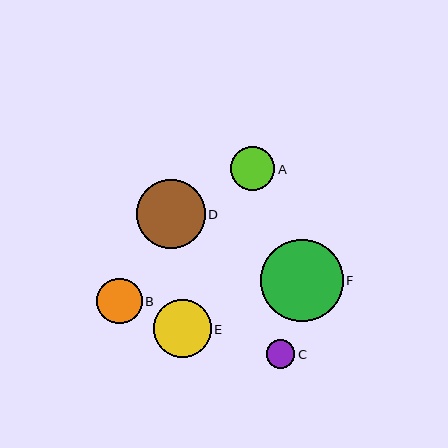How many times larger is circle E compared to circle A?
Circle E is approximately 1.3 times the size of circle A.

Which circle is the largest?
Circle F is the largest with a size of approximately 82 pixels.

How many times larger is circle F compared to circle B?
Circle F is approximately 1.8 times the size of circle B.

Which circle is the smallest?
Circle C is the smallest with a size of approximately 28 pixels.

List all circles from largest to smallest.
From largest to smallest: F, D, E, B, A, C.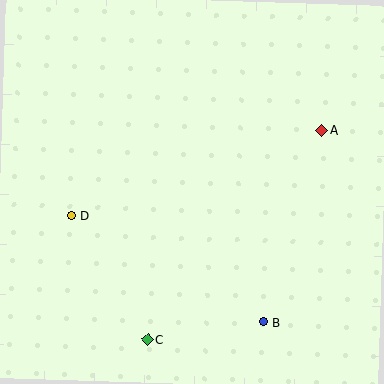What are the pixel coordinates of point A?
Point A is at (322, 130).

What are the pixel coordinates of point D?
Point D is at (72, 215).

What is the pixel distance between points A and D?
The distance between A and D is 264 pixels.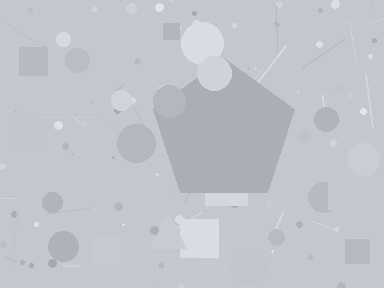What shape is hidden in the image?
A pentagon is hidden in the image.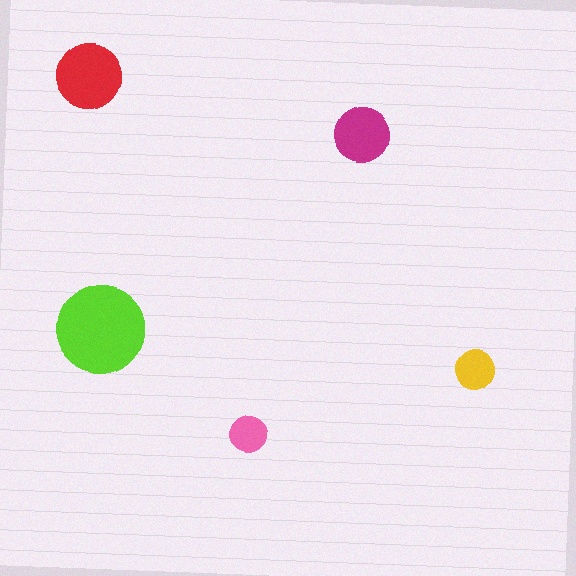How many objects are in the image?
There are 5 objects in the image.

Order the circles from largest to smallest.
the lime one, the red one, the magenta one, the yellow one, the pink one.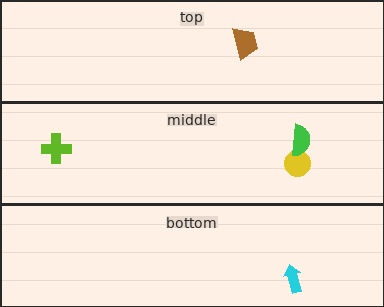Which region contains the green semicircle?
The middle region.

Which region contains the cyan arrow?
The bottom region.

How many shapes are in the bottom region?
1.